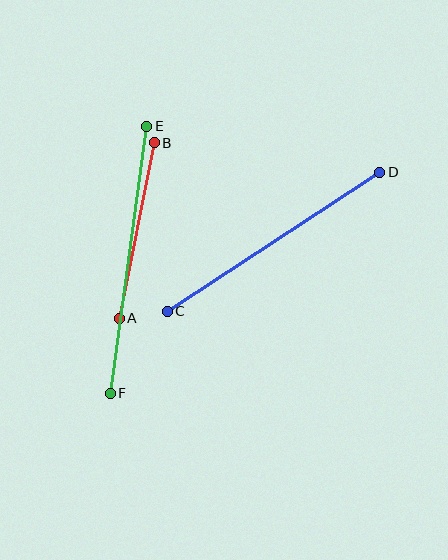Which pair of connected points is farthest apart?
Points E and F are farthest apart.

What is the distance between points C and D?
The distance is approximately 254 pixels.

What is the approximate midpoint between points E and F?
The midpoint is at approximately (128, 260) pixels.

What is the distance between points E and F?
The distance is approximately 270 pixels.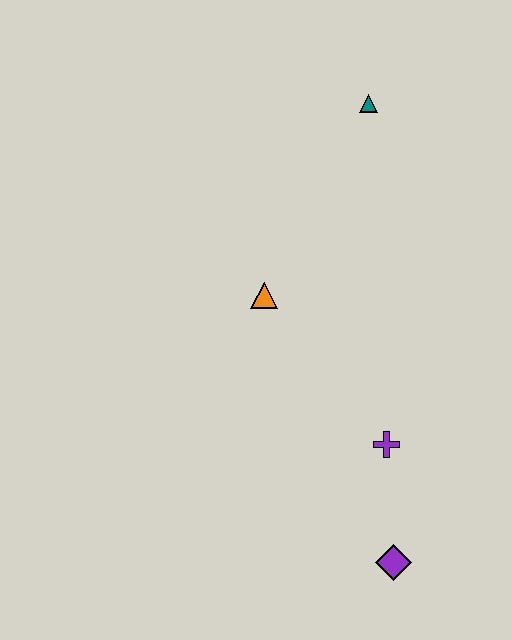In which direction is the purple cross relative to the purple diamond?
The purple cross is above the purple diamond.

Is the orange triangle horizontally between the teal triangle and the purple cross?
No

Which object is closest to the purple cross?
The purple diamond is closest to the purple cross.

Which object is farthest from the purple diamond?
The teal triangle is farthest from the purple diamond.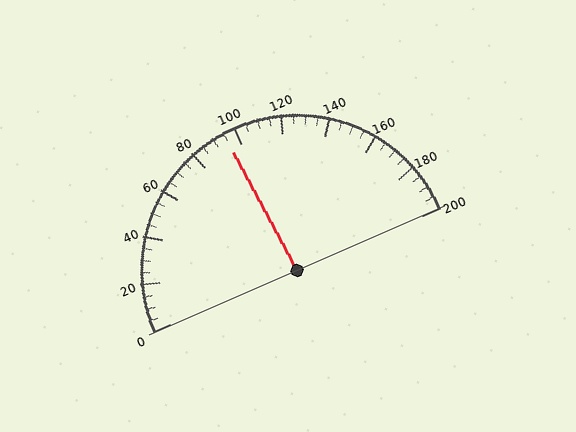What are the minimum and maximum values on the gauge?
The gauge ranges from 0 to 200.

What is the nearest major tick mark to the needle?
The nearest major tick mark is 100.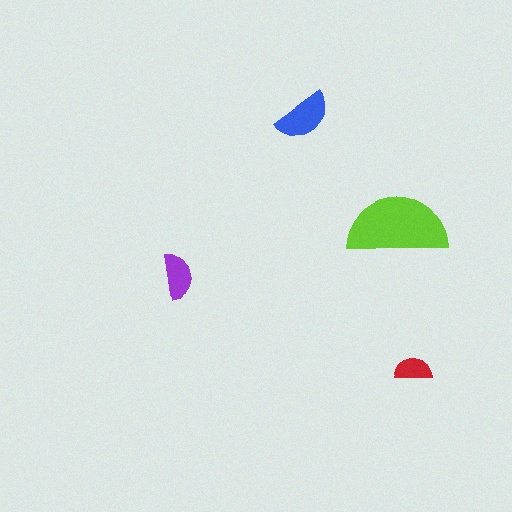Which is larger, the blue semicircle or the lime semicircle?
The lime one.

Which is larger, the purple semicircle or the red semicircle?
The purple one.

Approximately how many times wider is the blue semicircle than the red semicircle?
About 1.5 times wider.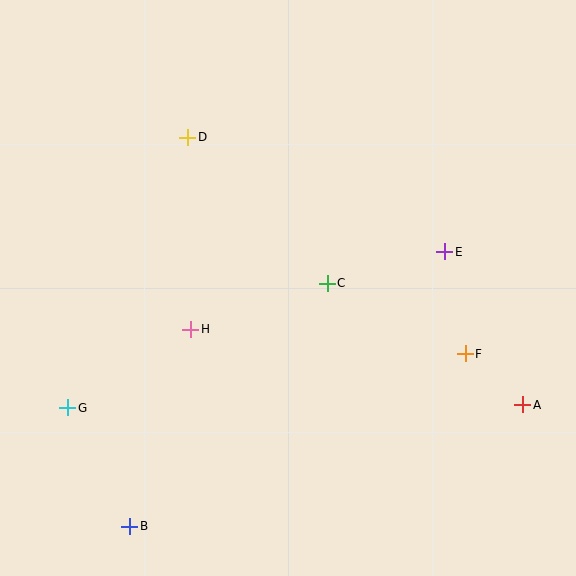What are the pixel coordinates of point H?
Point H is at (191, 329).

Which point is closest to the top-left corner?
Point D is closest to the top-left corner.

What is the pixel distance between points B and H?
The distance between B and H is 206 pixels.